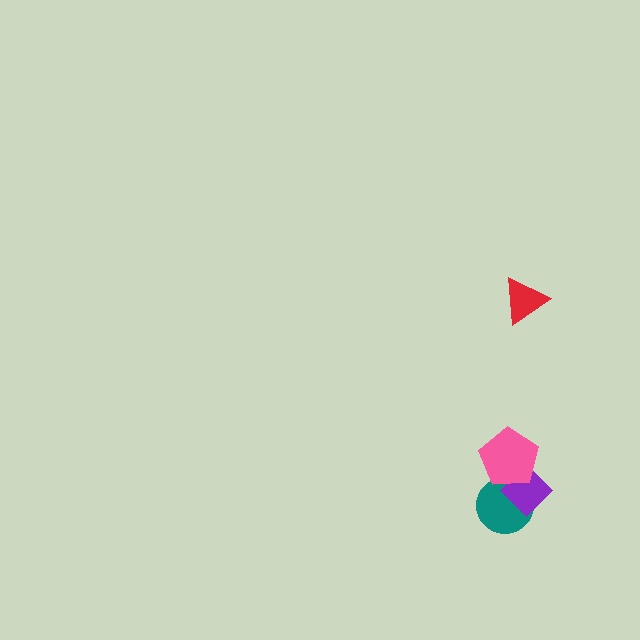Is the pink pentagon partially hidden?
No, no other shape covers it.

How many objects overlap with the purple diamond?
2 objects overlap with the purple diamond.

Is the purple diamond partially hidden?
Yes, it is partially covered by another shape.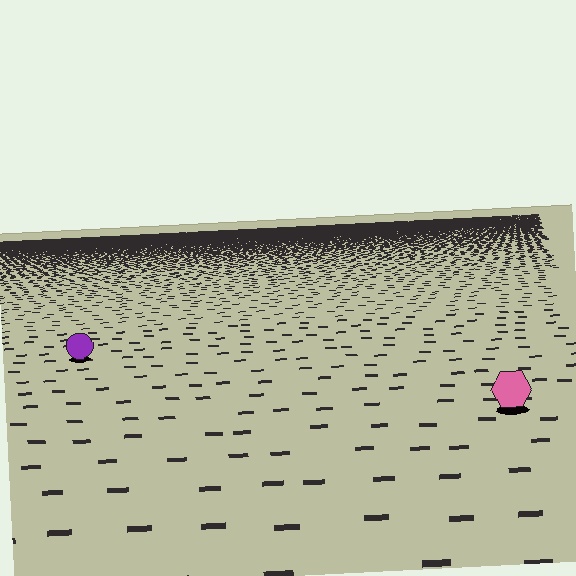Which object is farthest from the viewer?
The purple circle is farthest from the viewer. It appears smaller and the ground texture around it is denser.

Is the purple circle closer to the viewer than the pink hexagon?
No. The pink hexagon is closer — you can tell from the texture gradient: the ground texture is coarser near it.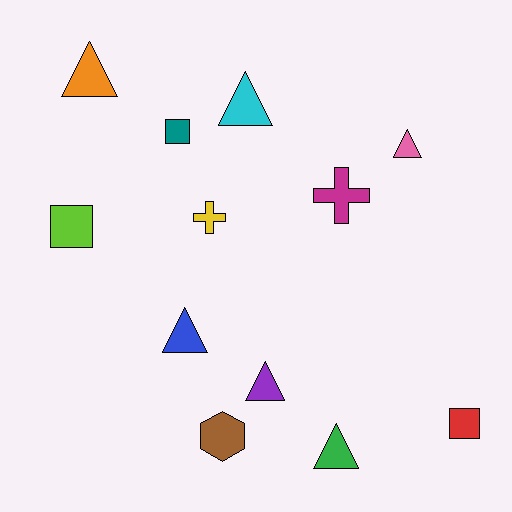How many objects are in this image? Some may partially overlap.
There are 12 objects.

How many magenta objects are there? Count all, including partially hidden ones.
There is 1 magenta object.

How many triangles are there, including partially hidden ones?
There are 6 triangles.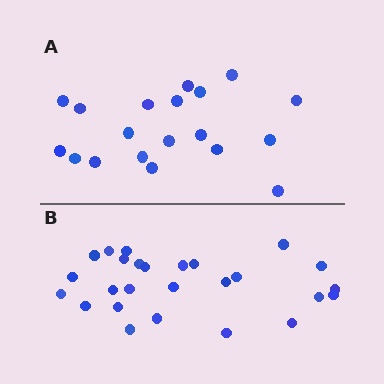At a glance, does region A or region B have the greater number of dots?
Region B (the bottom region) has more dots.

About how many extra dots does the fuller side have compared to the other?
Region B has roughly 8 or so more dots than region A.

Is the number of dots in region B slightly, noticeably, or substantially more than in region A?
Region B has noticeably more, but not dramatically so. The ratio is roughly 1.4 to 1.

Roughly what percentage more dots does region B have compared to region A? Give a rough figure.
About 35% more.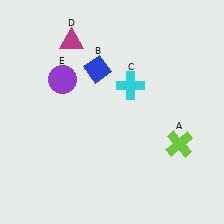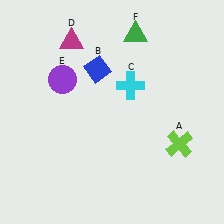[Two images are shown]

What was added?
A green triangle (F) was added in Image 2.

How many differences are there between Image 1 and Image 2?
There is 1 difference between the two images.